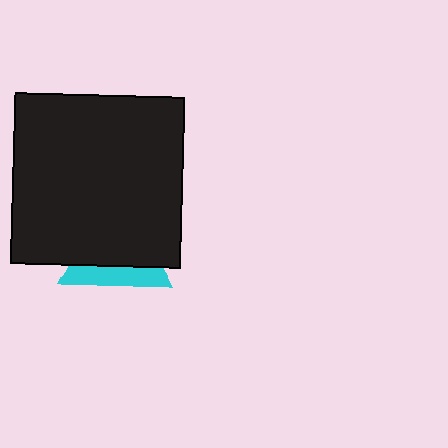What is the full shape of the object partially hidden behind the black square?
The partially hidden object is a cyan triangle.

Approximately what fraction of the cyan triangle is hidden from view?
Roughly 65% of the cyan triangle is hidden behind the black square.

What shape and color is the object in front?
The object in front is a black square.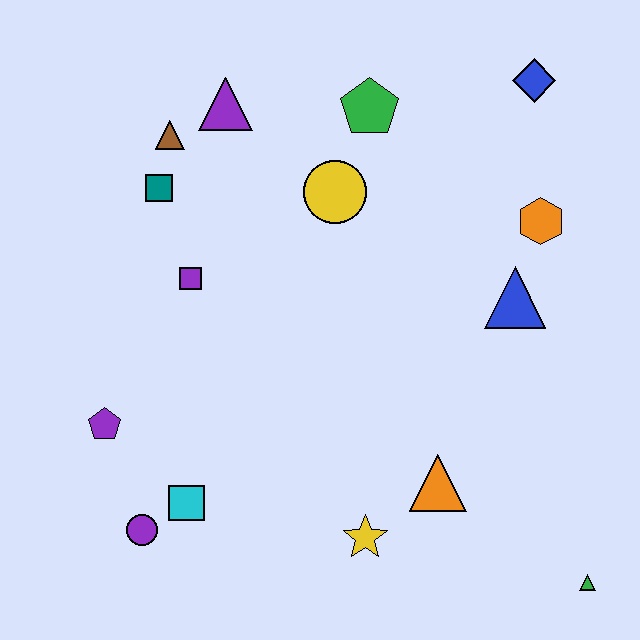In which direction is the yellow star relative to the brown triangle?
The yellow star is below the brown triangle.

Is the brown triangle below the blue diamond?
Yes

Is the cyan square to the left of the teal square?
No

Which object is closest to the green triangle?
The orange triangle is closest to the green triangle.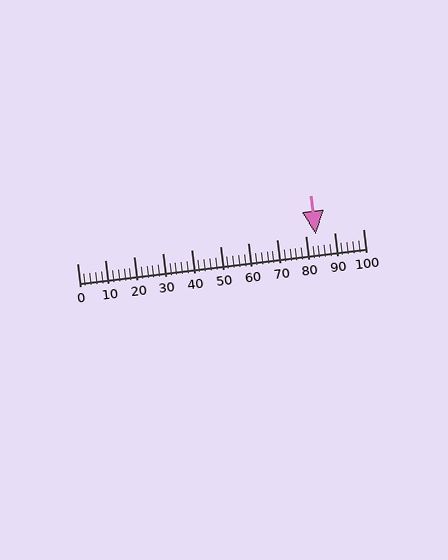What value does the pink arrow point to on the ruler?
The pink arrow points to approximately 84.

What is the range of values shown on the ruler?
The ruler shows values from 0 to 100.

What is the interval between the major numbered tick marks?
The major tick marks are spaced 10 units apart.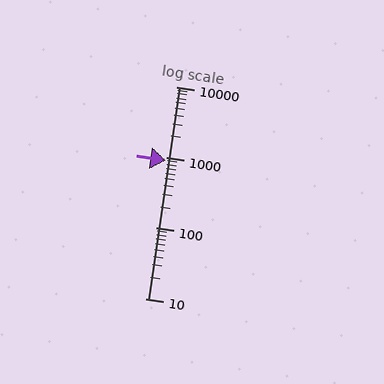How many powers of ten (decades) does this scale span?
The scale spans 3 decades, from 10 to 10000.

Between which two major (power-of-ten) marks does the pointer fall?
The pointer is between 100 and 1000.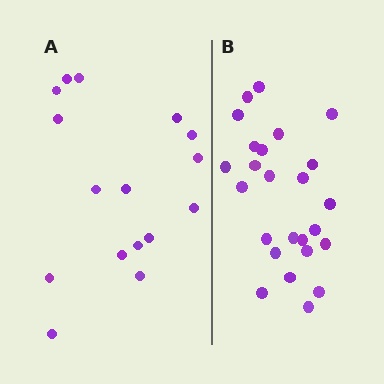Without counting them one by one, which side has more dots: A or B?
Region B (the right region) has more dots.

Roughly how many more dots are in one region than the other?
Region B has roughly 8 or so more dots than region A.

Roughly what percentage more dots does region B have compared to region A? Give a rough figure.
About 55% more.